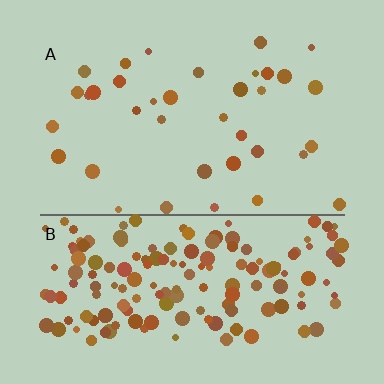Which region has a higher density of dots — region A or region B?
B (the bottom).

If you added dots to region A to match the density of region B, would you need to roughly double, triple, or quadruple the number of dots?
Approximately quadruple.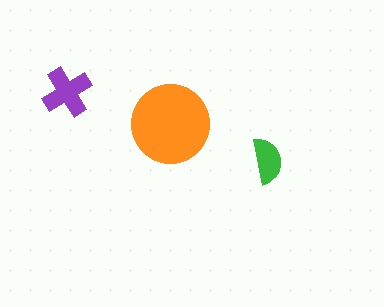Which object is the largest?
The orange circle.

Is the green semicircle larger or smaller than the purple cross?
Smaller.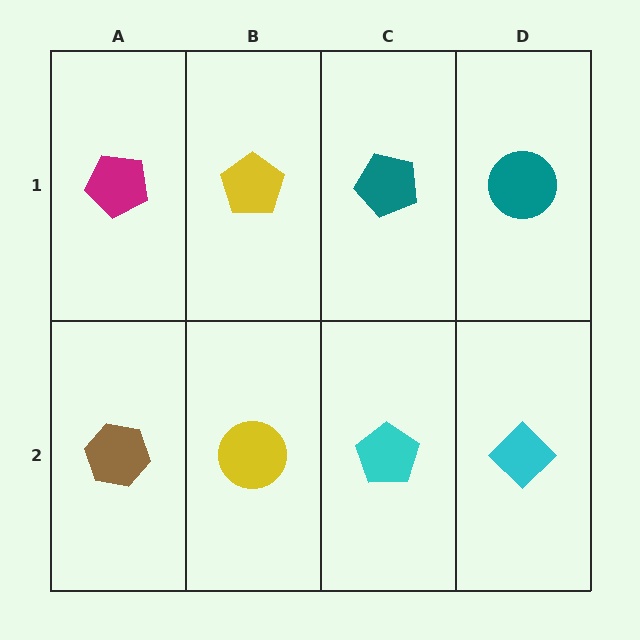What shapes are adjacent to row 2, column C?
A teal pentagon (row 1, column C), a yellow circle (row 2, column B), a cyan diamond (row 2, column D).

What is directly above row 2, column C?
A teal pentagon.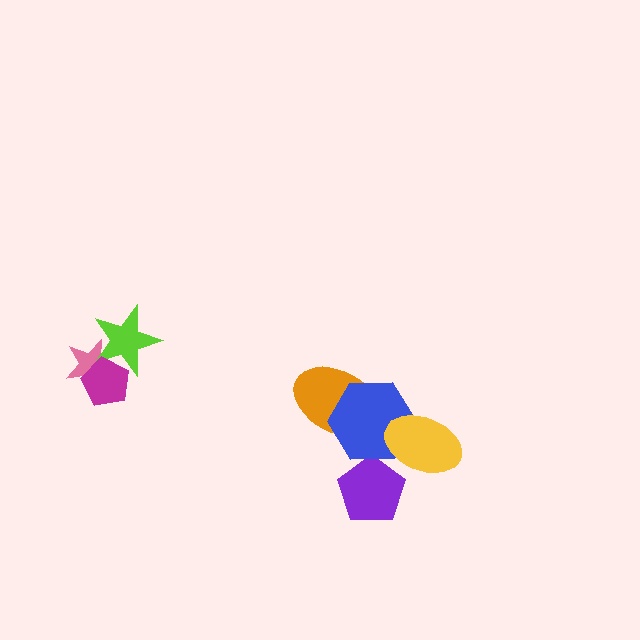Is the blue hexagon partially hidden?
Yes, it is partially covered by another shape.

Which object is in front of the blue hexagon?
The yellow ellipse is in front of the blue hexagon.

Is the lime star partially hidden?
Yes, it is partially covered by another shape.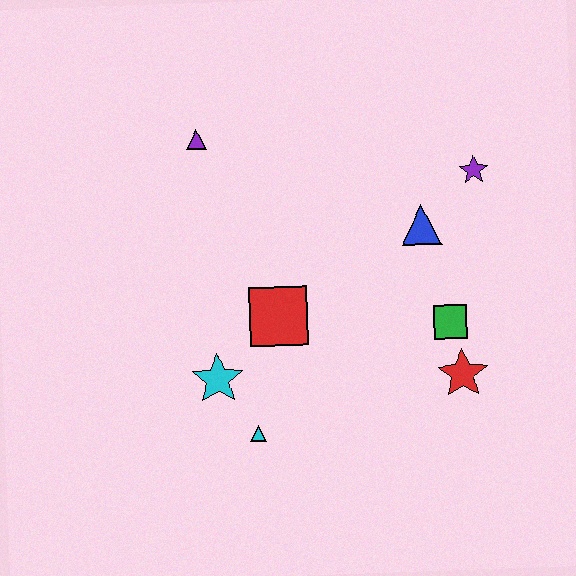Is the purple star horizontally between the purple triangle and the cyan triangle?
No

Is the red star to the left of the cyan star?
No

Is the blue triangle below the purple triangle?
Yes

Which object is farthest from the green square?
The purple triangle is farthest from the green square.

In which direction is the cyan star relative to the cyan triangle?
The cyan star is above the cyan triangle.